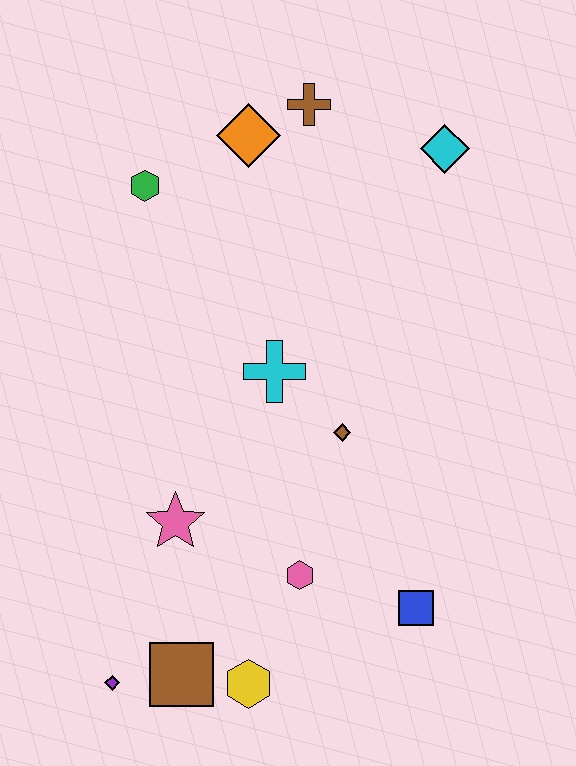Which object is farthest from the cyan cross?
The purple diamond is farthest from the cyan cross.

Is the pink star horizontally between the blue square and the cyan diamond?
No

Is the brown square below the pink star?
Yes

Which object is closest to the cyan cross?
The brown diamond is closest to the cyan cross.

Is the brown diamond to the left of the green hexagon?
No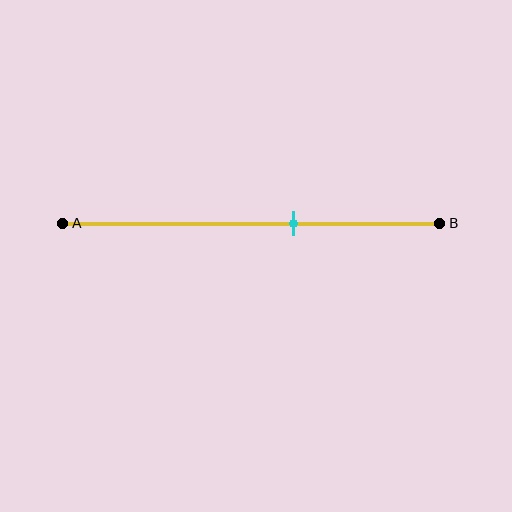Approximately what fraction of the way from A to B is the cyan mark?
The cyan mark is approximately 60% of the way from A to B.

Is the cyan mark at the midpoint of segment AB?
No, the mark is at about 60% from A, not at the 50% midpoint.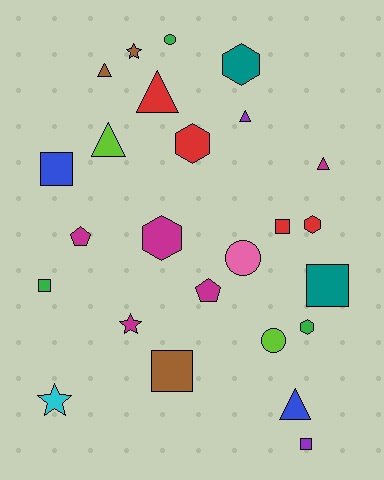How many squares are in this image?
There are 6 squares.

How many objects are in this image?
There are 25 objects.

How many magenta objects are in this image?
There are 5 magenta objects.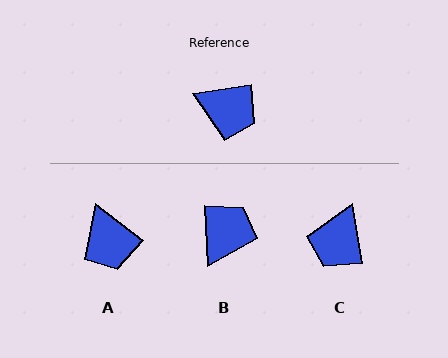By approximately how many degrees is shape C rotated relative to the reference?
Approximately 90 degrees clockwise.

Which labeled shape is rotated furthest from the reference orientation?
C, about 90 degrees away.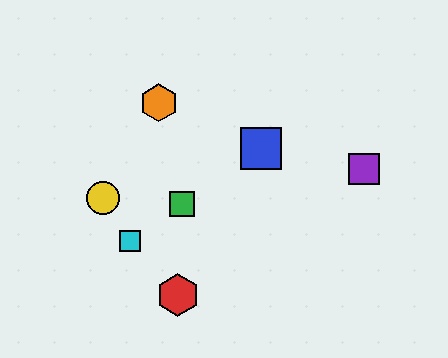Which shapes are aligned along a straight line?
The blue square, the green square, the cyan square are aligned along a straight line.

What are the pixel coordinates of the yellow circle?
The yellow circle is at (103, 198).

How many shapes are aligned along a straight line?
3 shapes (the blue square, the green square, the cyan square) are aligned along a straight line.